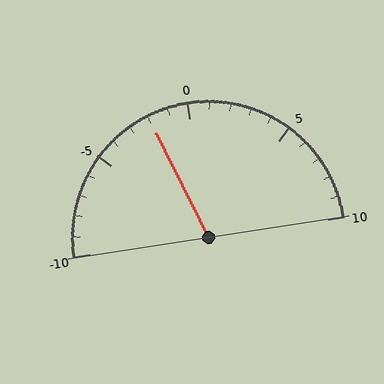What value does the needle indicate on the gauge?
The needle indicates approximately -2.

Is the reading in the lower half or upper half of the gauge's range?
The reading is in the lower half of the range (-10 to 10).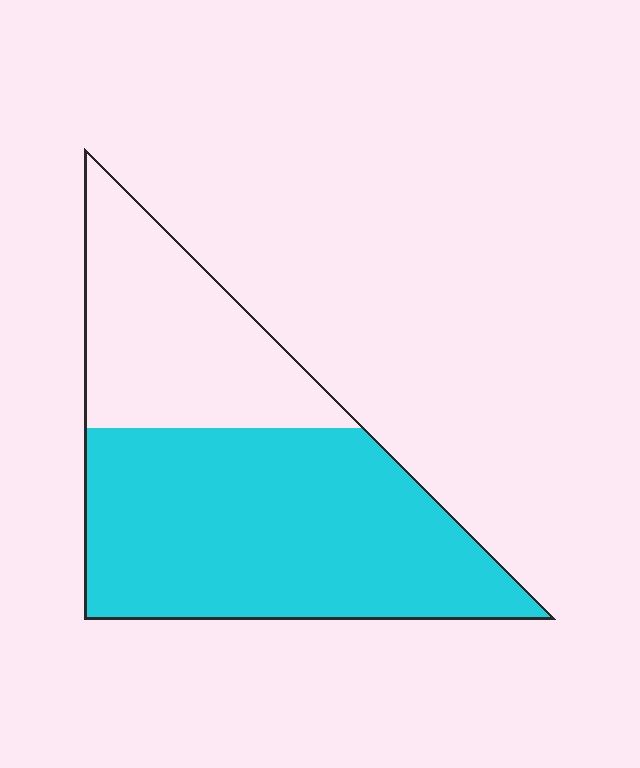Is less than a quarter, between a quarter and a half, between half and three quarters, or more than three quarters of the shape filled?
Between half and three quarters.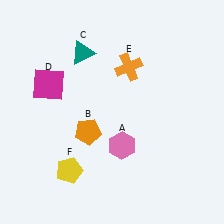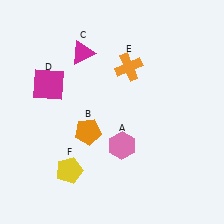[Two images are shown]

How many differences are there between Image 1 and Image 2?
There is 1 difference between the two images.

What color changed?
The triangle (C) changed from teal in Image 1 to magenta in Image 2.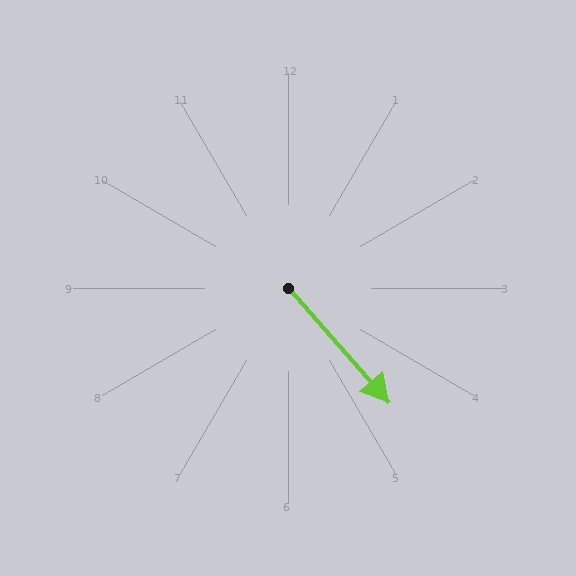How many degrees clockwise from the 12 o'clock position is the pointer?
Approximately 139 degrees.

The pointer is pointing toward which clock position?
Roughly 5 o'clock.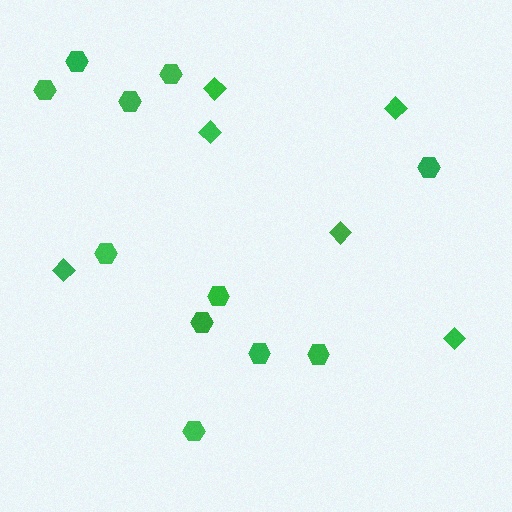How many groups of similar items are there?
There are 2 groups: one group of diamonds (6) and one group of hexagons (11).